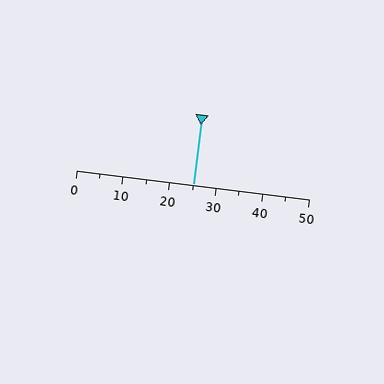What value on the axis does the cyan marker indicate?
The marker indicates approximately 25.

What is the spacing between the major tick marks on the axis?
The major ticks are spaced 10 apart.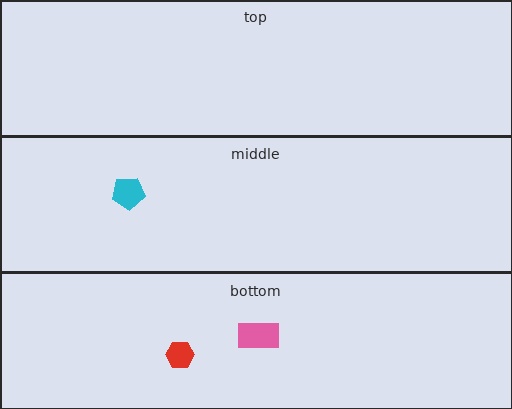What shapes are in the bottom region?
The red hexagon, the pink rectangle.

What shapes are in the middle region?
The cyan pentagon.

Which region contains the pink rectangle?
The bottom region.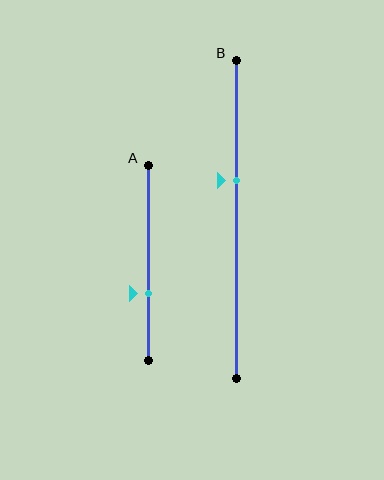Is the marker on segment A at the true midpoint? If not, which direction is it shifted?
No, the marker on segment A is shifted downward by about 15% of the segment length.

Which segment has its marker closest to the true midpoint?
Segment B has its marker closest to the true midpoint.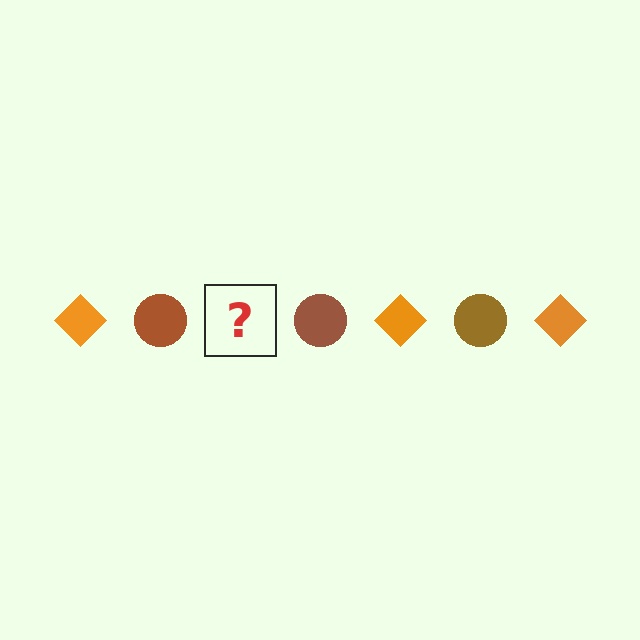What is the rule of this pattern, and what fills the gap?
The rule is that the pattern alternates between orange diamond and brown circle. The gap should be filled with an orange diamond.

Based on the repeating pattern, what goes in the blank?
The blank should be an orange diamond.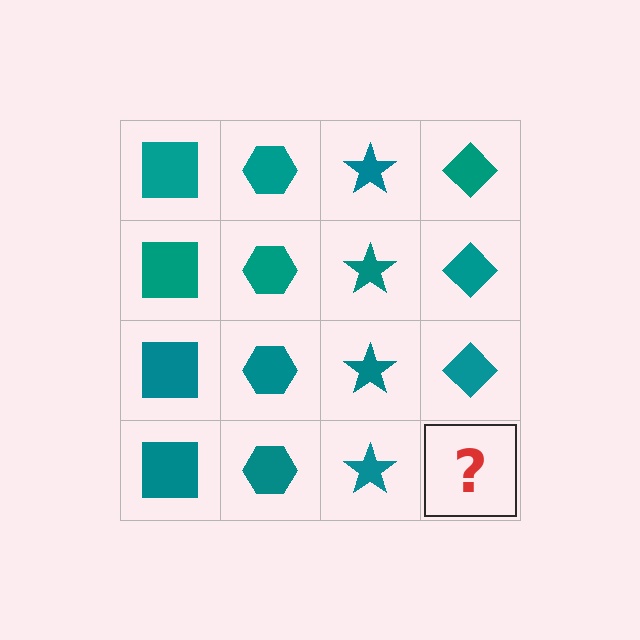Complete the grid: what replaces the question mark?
The question mark should be replaced with a teal diamond.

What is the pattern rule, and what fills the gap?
The rule is that each column has a consistent shape. The gap should be filled with a teal diamond.